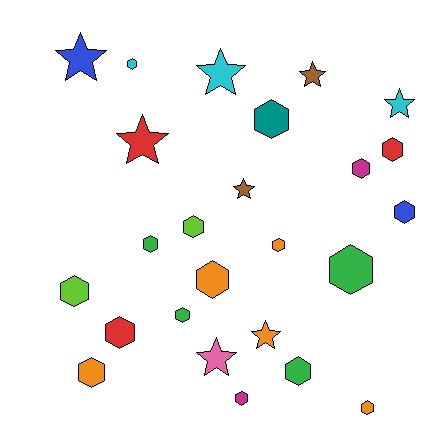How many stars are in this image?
There are 8 stars.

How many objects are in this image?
There are 25 objects.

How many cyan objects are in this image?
There are 3 cyan objects.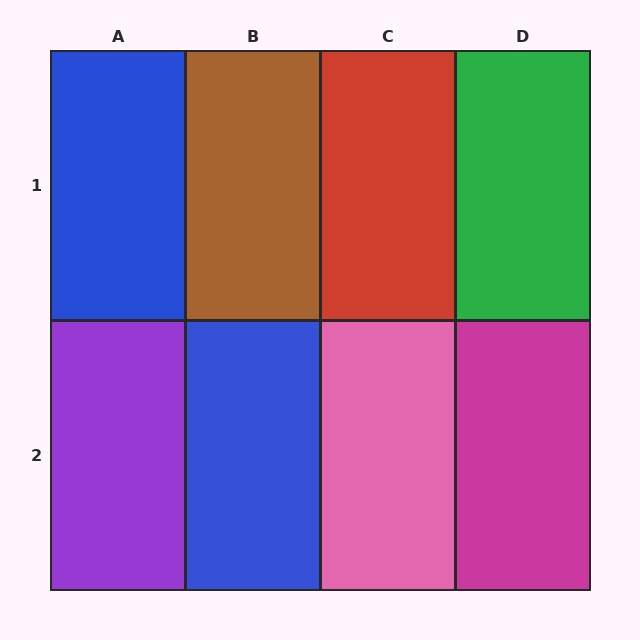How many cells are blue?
2 cells are blue.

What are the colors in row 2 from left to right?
Purple, blue, pink, magenta.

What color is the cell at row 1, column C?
Red.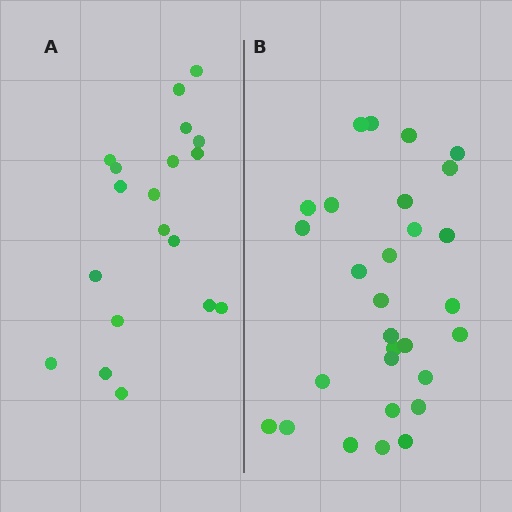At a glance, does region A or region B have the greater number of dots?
Region B (the right region) has more dots.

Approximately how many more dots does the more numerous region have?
Region B has roughly 10 or so more dots than region A.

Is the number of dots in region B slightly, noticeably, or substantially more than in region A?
Region B has substantially more. The ratio is roughly 1.5 to 1.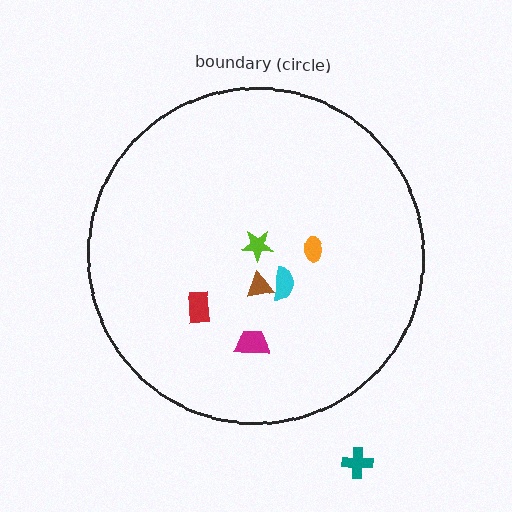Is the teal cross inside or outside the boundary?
Outside.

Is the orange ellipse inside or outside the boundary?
Inside.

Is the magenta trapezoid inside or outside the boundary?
Inside.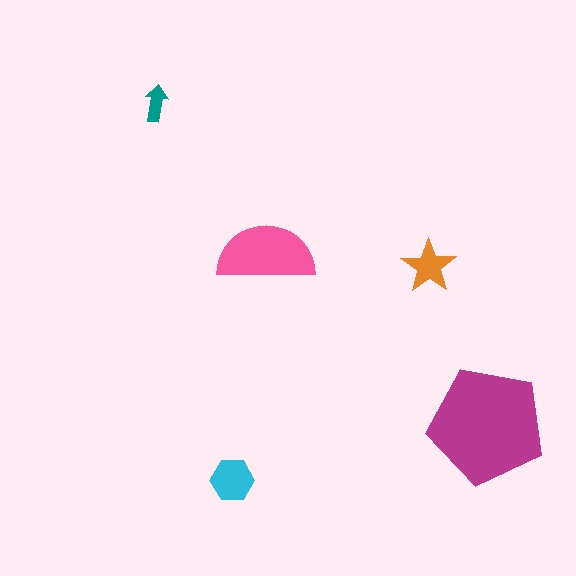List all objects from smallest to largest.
The teal arrow, the orange star, the cyan hexagon, the pink semicircle, the magenta pentagon.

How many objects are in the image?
There are 5 objects in the image.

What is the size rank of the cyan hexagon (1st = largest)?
3rd.